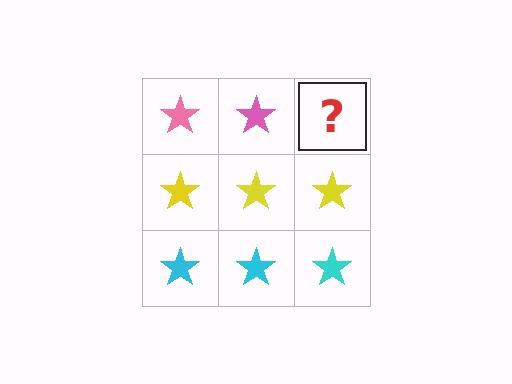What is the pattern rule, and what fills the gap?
The rule is that each row has a consistent color. The gap should be filled with a pink star.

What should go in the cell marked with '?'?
The missing cell should contain a pink star.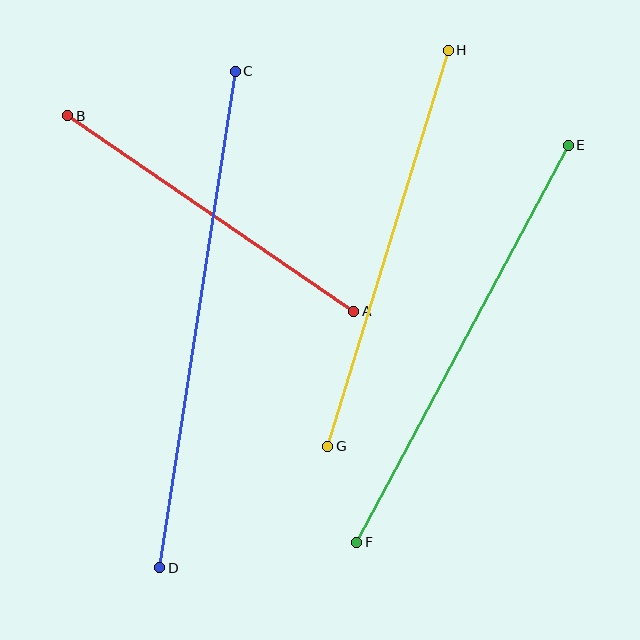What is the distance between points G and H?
The distance is approximately 414 pixels.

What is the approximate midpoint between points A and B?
The midpoint is at approximately (211, 213) pixels.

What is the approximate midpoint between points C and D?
The midpoint is at approximately (197, 320) pixels.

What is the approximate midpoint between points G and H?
The midpoint is at approximately (388, 248) pixels.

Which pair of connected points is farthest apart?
Points C and D are farthest apart.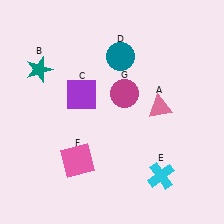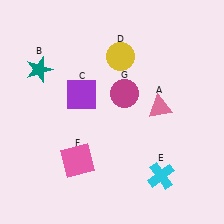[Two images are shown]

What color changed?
The circle (D) changed from teal in Image 1 to yellow in Image 2.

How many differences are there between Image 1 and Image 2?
There is 1 difference between the two images.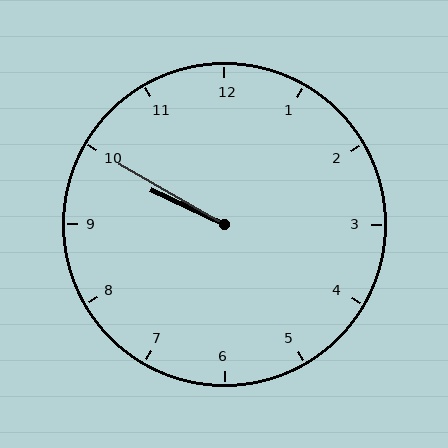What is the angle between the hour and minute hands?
Approximately 5 degrees.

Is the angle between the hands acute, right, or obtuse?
It is acute.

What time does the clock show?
9:50.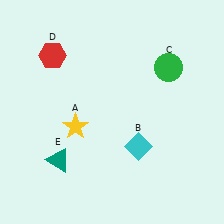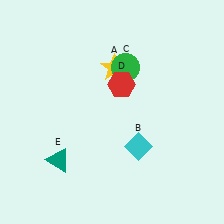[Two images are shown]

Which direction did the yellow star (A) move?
The yellow star (A) moved up.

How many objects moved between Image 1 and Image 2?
3 objects moved between the two images.